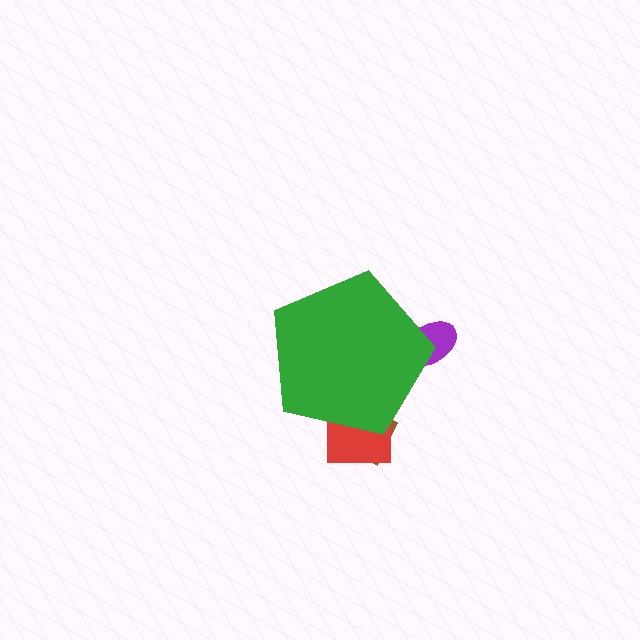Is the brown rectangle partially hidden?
Yes, the brown rectangle is partially hidden behind the green pentagon.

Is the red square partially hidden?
Yes, the red square is partially hidden behind the green pentagon.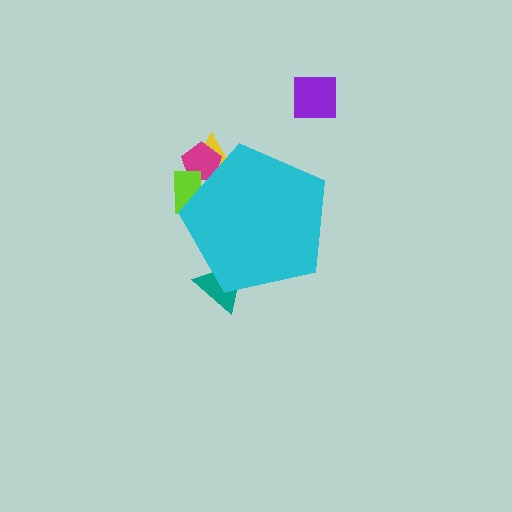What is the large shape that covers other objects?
A cyan pentagon.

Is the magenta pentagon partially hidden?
Yes, the magenta pentagon is partially hidden behind the cyan pentagon.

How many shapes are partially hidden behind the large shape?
4 shapes are partially hidden.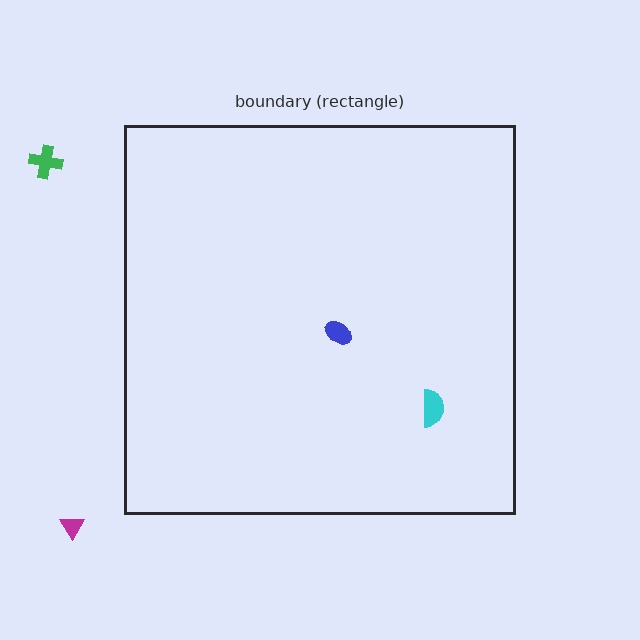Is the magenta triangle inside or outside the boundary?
Outside.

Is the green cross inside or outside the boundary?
Outside.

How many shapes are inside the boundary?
2 inside, 2 outside.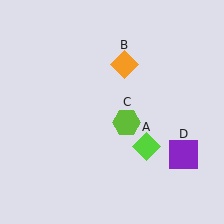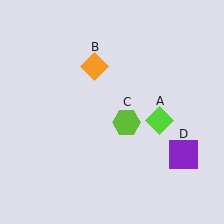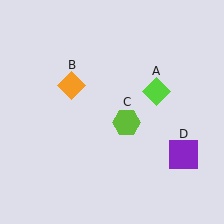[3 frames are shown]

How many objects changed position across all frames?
2 objects changed position: lime diamond (object A), orange diamond (object B).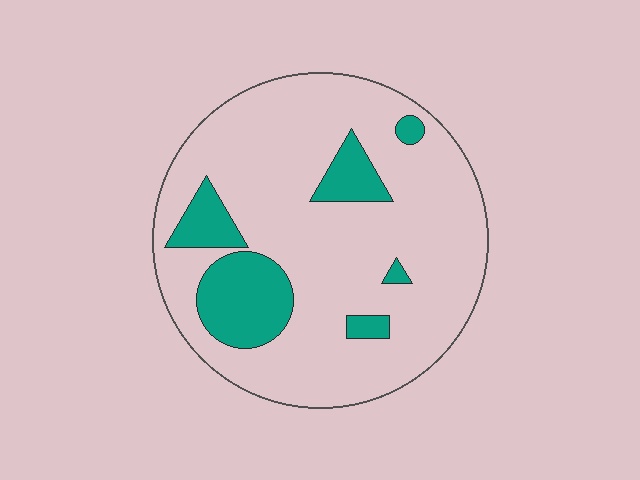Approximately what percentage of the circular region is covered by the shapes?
Approximately 20%.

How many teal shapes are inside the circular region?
6.